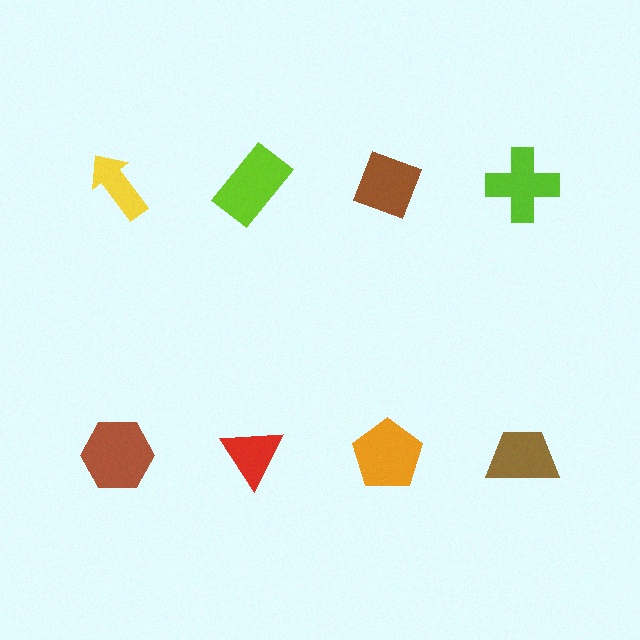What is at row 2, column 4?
A brown trapezoid.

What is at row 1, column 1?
A yellow arrow.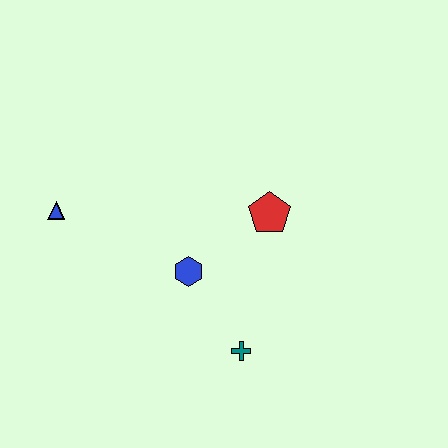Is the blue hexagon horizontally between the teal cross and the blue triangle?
Yes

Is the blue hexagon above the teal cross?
Yes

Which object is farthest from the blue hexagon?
The blue triangle is farthest from the blue hexagon.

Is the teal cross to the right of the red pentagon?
No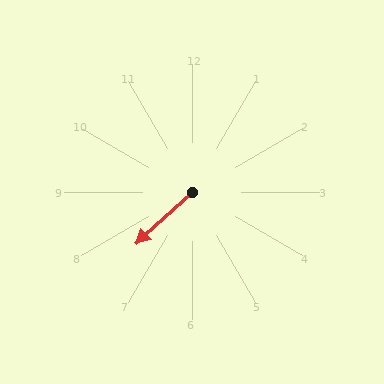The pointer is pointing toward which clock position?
Roughly 8 o'clock.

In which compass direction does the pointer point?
Southwest.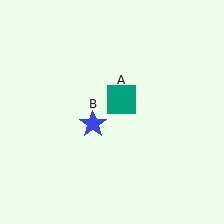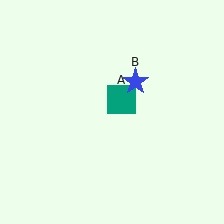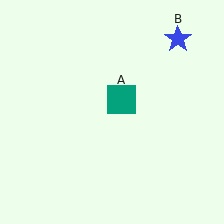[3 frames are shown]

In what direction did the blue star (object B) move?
The blue star (object B) moved up and to the right.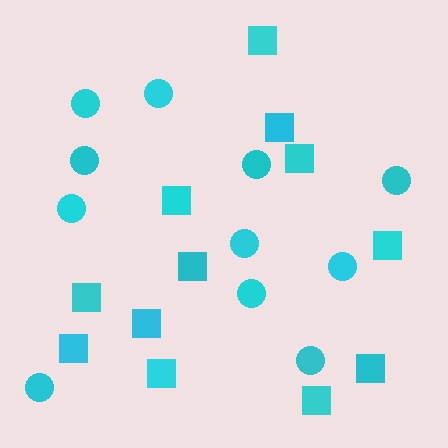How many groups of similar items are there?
There are 2 groups: one group of circles (11) and one group of squares (12).